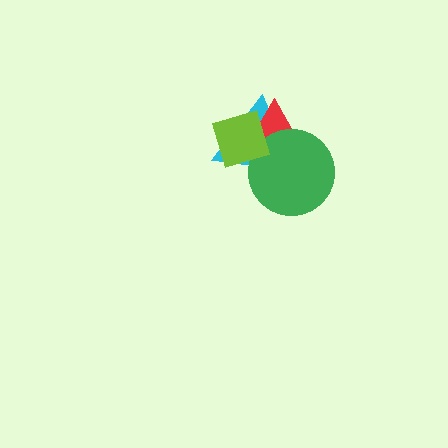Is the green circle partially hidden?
Yes, it is partially covered by another shape.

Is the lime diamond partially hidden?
No, no other shape covers it.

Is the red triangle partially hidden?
Yes, it is partially covered by another shape.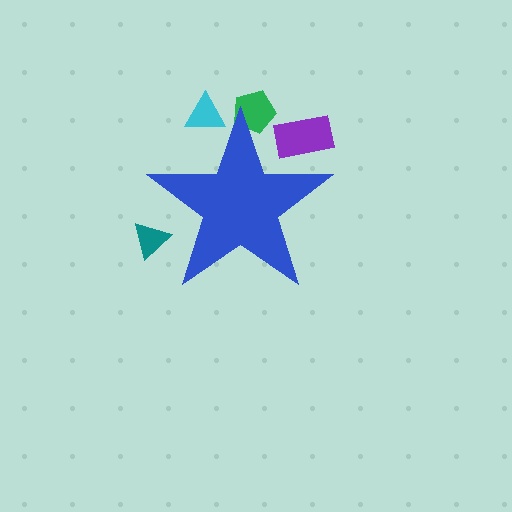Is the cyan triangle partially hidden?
Yes, the cyan triangle is partially hidden behind the blue star.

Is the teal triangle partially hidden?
Yes, the teal triangle is partially hidden behind the blue star.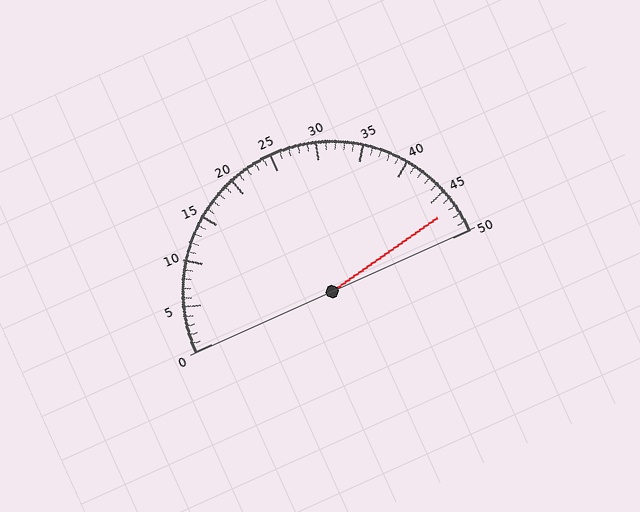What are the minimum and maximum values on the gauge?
The gauge ranges from 0 to 50.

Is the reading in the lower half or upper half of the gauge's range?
The reading is in the upper half of the range (0 to 50).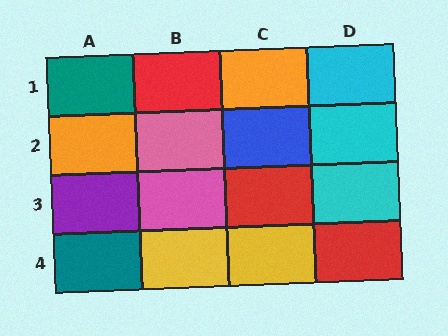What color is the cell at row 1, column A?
Teal.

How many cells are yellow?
2 cells are yellow.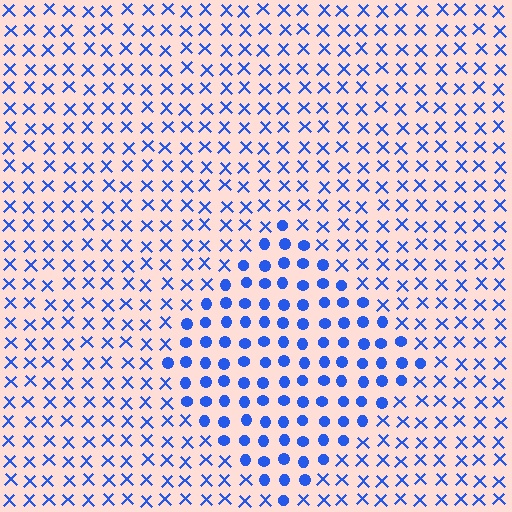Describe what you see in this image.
The image is filled with small blue elements arranged in a uniform grid. A diamond-shaped region contains circles, while the surrounding area contains X marks. The boundary is defined purely by the change in element shape.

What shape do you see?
I see a diamond.